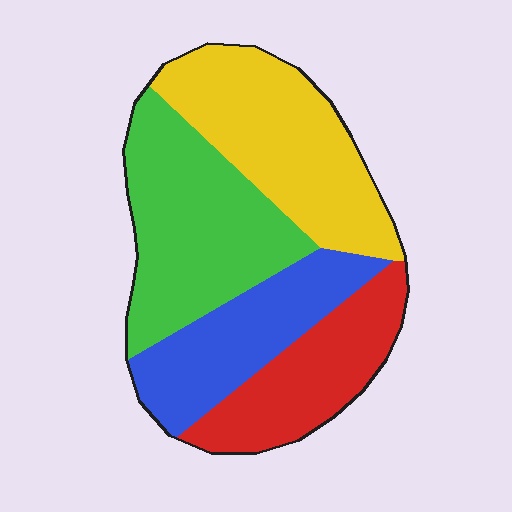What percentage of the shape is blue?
Blue covers 21% of the shape.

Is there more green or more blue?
Green.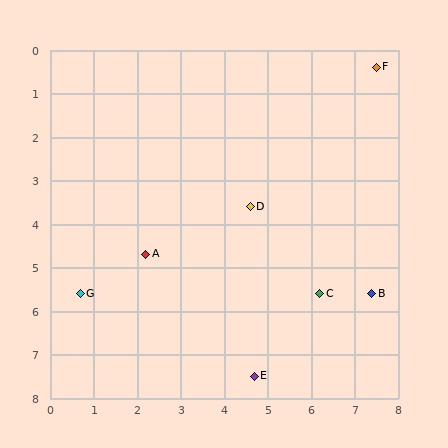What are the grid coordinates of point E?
Point E is at approximately (4.7, 7.5).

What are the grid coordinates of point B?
Point B is at approximately (7.4, 5.6).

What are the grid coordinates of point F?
Point F is at approximately (7.5, 0.4).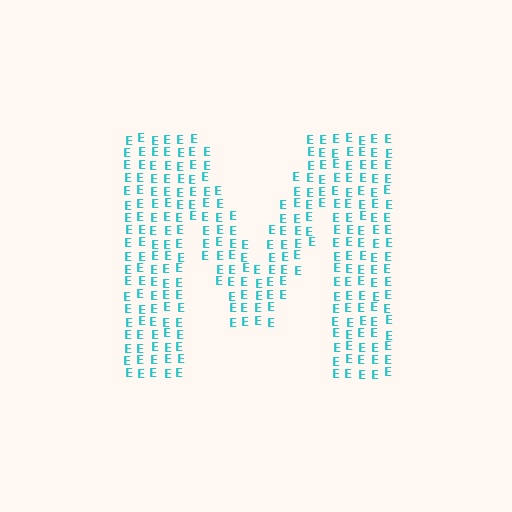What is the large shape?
The large shape is the letter M.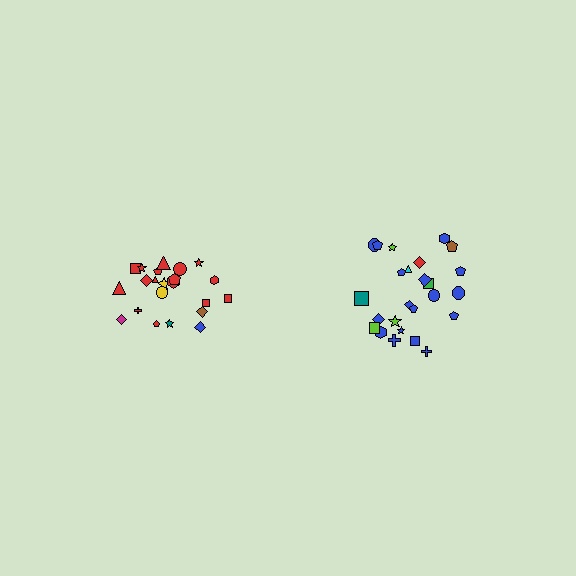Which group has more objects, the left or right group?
The right group.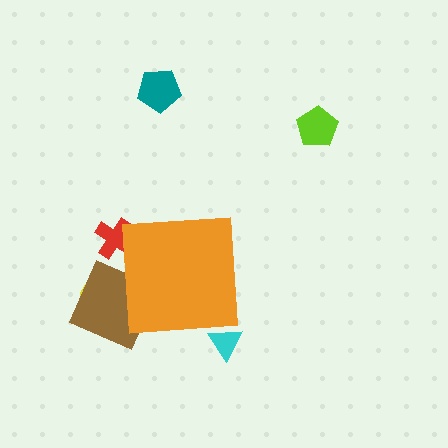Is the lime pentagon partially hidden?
No, the lime pentagon is fully visible.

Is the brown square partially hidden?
Yes, the brown square is partially hidden behind the orange square.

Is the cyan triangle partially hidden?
Yes, the cyan triangle is partially hidden behind the orange square.